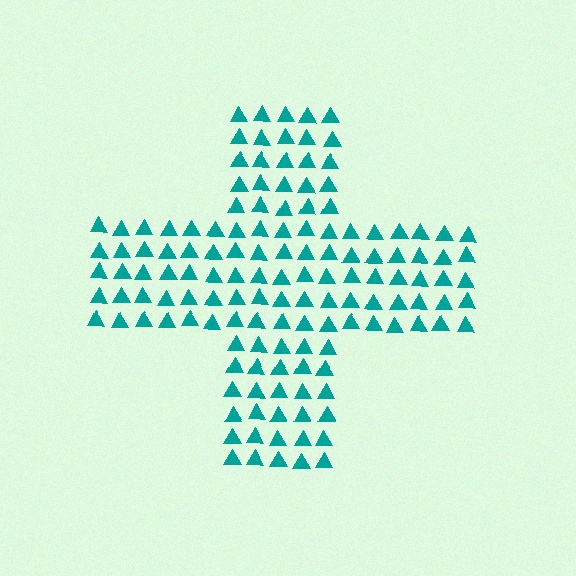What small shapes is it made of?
It is made of small triangles.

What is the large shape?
The large shape is a cross.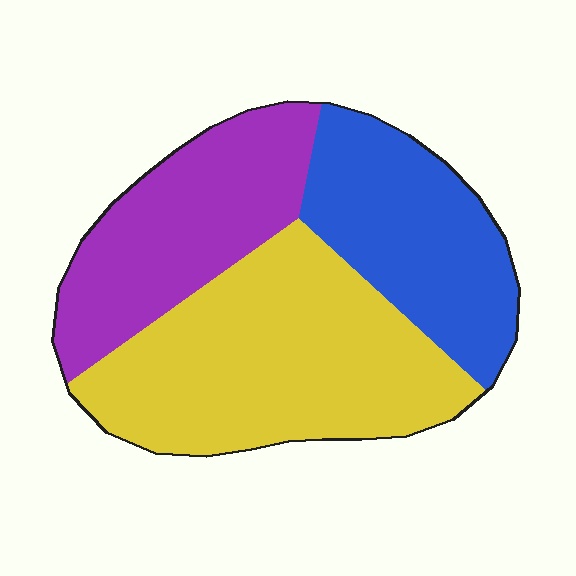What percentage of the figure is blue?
Blue takes up between a quarter and a half of the figure.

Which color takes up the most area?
Yellow, at roughly 45%.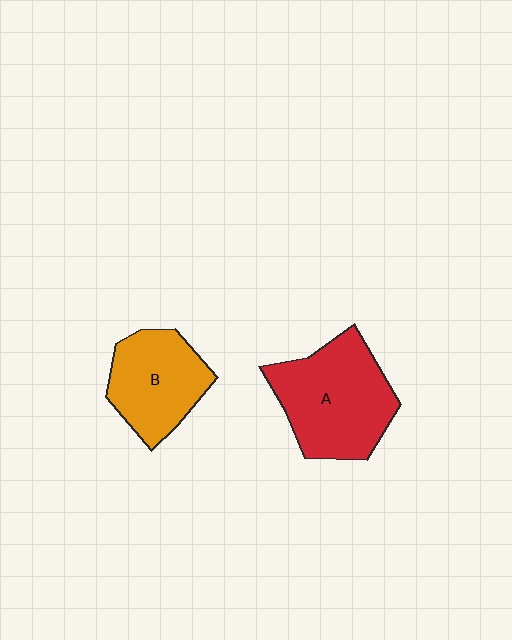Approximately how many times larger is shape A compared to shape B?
Approximately 1.3 times.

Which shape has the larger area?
Shape A (red).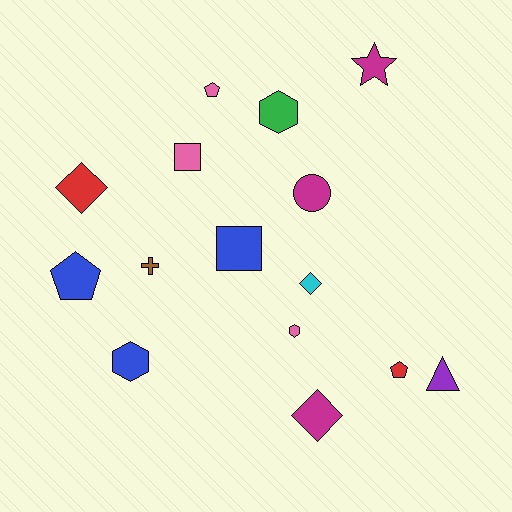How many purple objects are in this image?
There is 1 purple object.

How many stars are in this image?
There is 1 star.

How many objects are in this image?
There are 15 objects.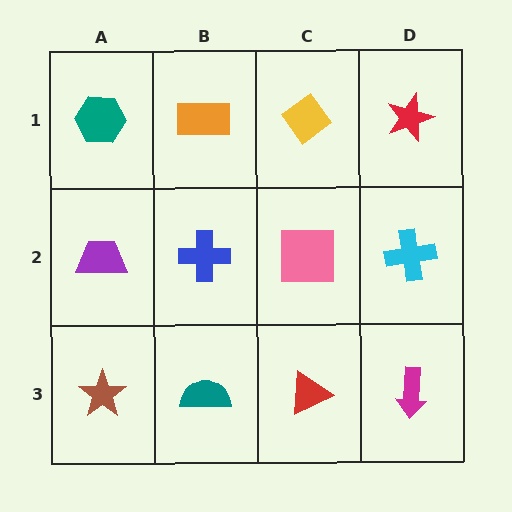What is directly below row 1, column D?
A cyan cross.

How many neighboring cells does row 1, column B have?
3.